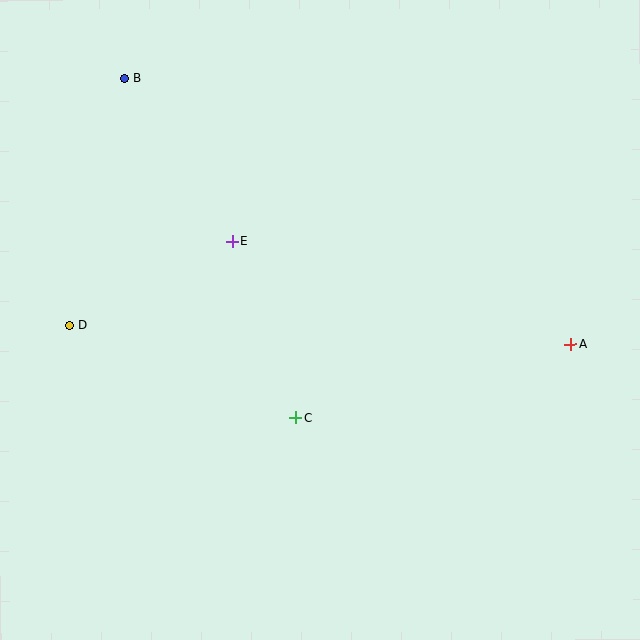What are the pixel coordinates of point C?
Point C is at (296, 418).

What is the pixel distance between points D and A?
The distance between D and A is 501 pixels.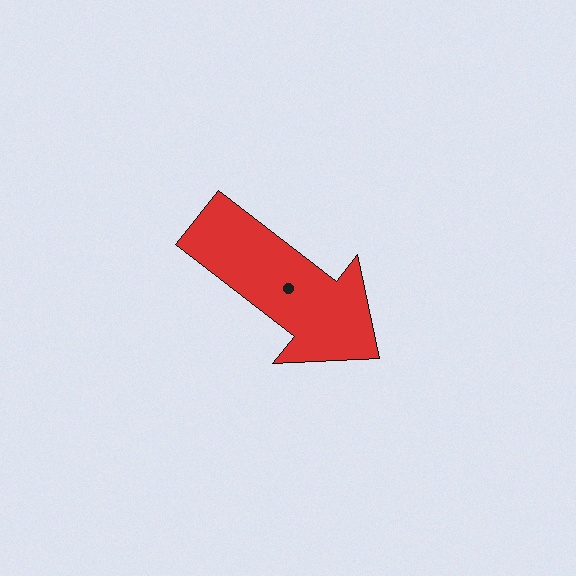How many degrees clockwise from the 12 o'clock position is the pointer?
Approximately 128 degrees.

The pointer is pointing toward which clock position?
Roughly 4 o'clock.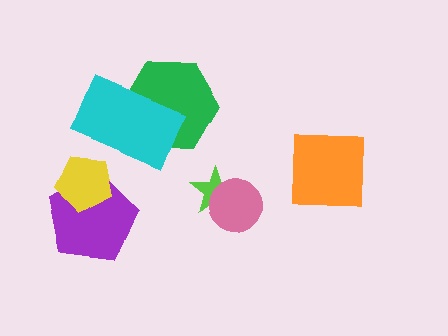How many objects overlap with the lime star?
1 object overlaps with the lime star.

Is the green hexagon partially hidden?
Yes, it is partially covered by another shape.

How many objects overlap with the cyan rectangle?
1 object overlaps with the cyan rectangle.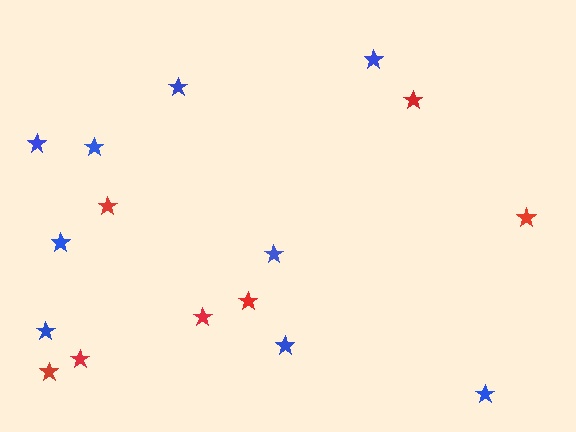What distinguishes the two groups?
There are 2 groups: one group of red stars (7) and one group of blue stars (9).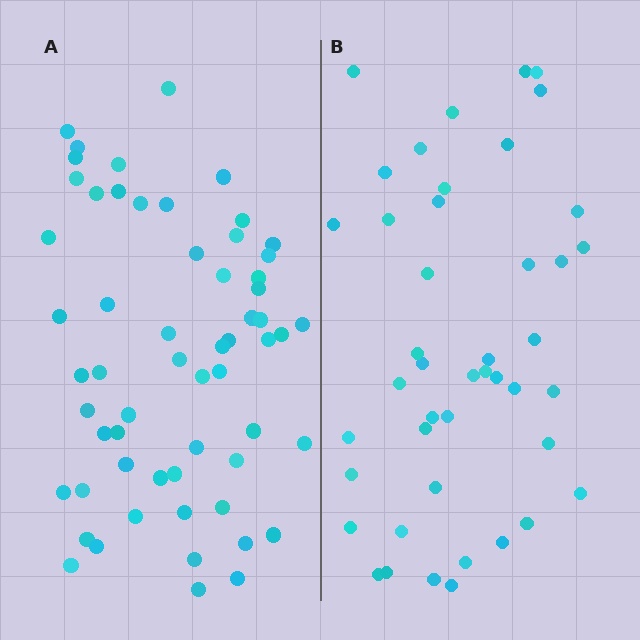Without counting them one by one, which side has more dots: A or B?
Region A (the left region) has more dots.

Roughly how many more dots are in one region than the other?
Region A has approximately 15 more dots than region B.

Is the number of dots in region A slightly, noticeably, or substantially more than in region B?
Region A has noticeably more, but not dramatically so. The ratio is roughly 1.3 to 1.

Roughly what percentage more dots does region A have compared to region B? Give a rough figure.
About 35% more.